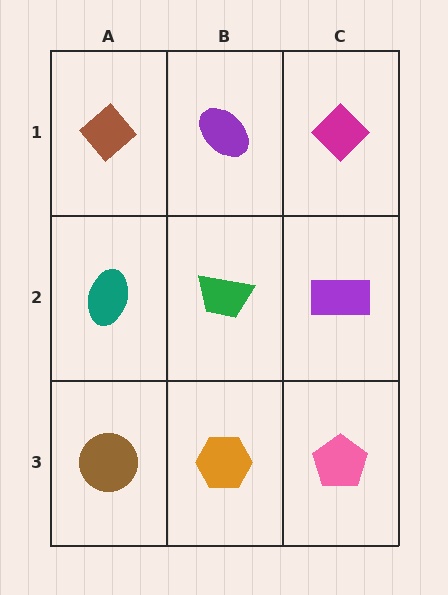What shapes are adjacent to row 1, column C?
A purple rectangle (row 2, column C), a purple ellipse (row 1, column B).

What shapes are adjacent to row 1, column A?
A teal ellipse (row 2, column A), a purple ellipse (row 1, column B).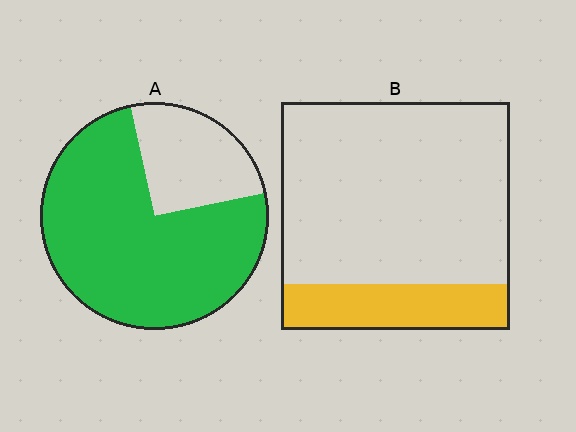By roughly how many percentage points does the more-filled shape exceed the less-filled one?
By roughly 55 percentage points (A over B).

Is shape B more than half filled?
No.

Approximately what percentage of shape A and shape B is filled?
A is approximately 75% and B is approximately 20%.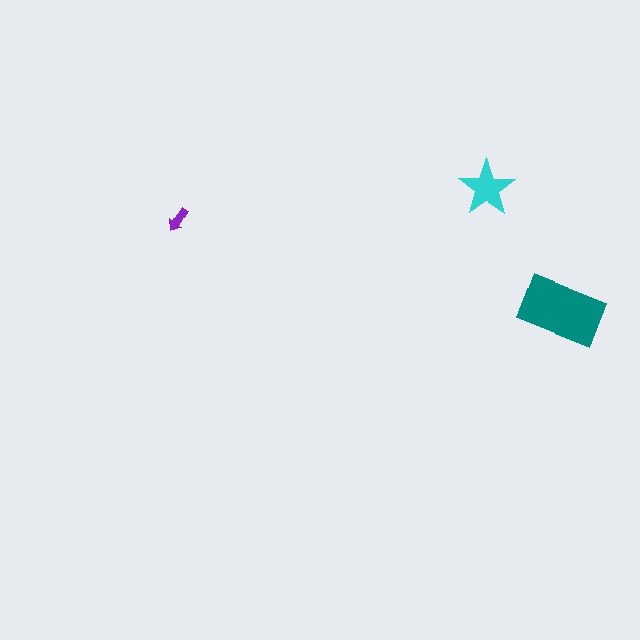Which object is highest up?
The cyan star is topmost.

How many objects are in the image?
There are 3 objects in the image.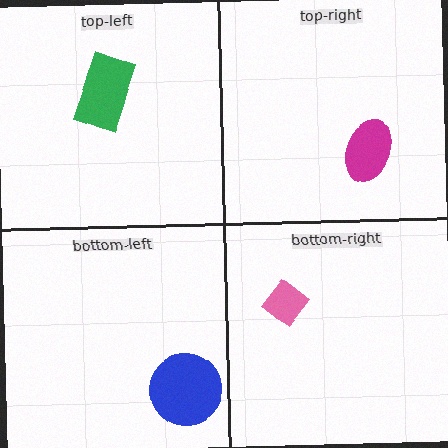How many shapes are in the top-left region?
1.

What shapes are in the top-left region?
The green rectangle.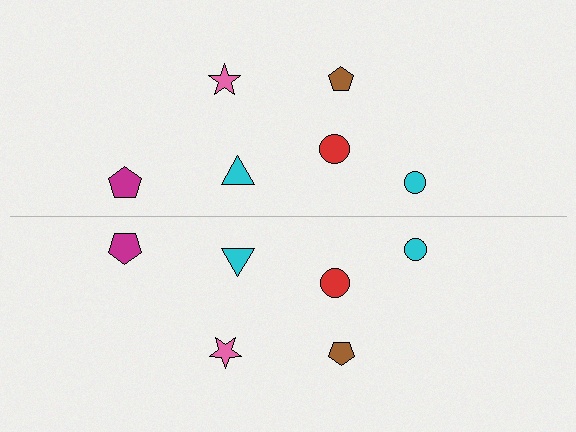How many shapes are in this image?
There are 12 shapes in this image.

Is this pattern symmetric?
Yes, this pattern has bilateral (reflection) symmetry.